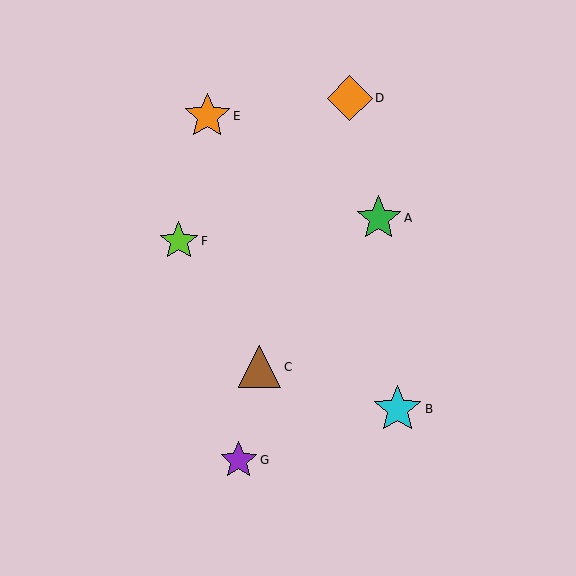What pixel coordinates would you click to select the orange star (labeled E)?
Click at (207, 116) to select the orange star E.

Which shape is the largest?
The cyan star (labeled B) is the largest.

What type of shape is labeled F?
Shape F is a lime star.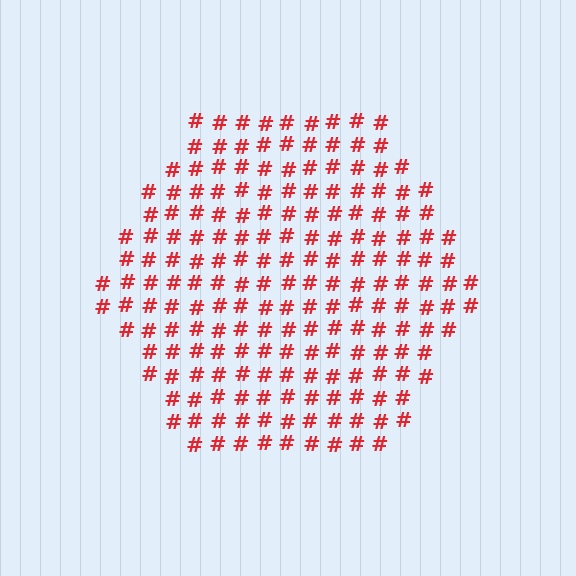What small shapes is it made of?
It is made of small hash symbols.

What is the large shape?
The large shape is a hexagon.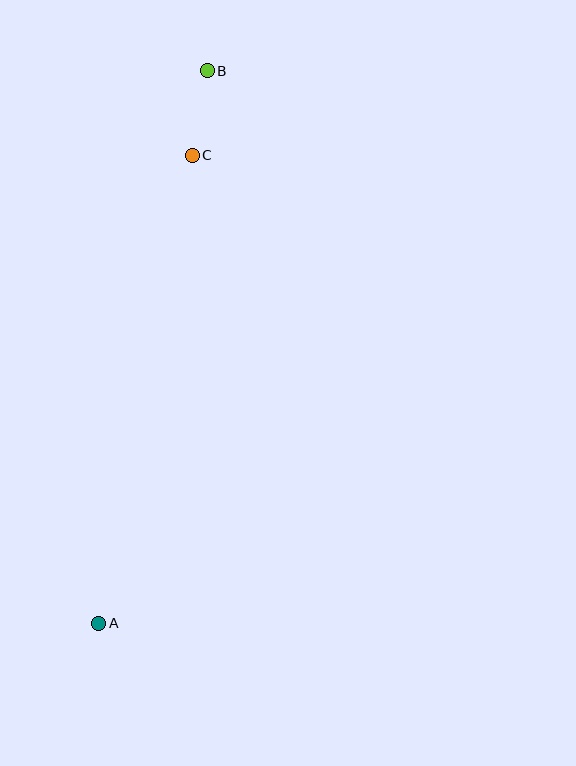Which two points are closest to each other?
Points B and C are closest to each other.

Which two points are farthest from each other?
Points A and B are farthest from each other.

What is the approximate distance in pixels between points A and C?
The distance between A and C is approximately 477 pixels.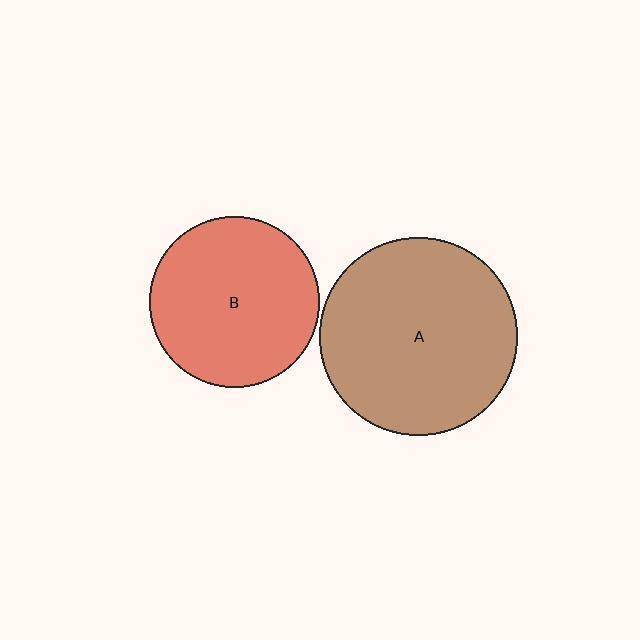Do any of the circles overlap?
No, none of the circles overlap.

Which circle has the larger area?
Circle A (brown).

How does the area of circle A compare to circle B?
Approximately 1.3 times.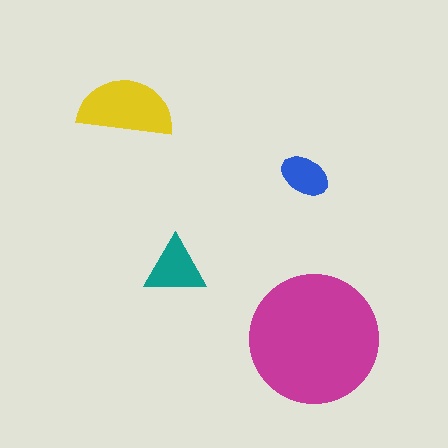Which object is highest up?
The yellow semicircle is topmost.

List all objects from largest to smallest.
The magenta circle, the yellow semicircle, the teal triangle, the blue ellipse.